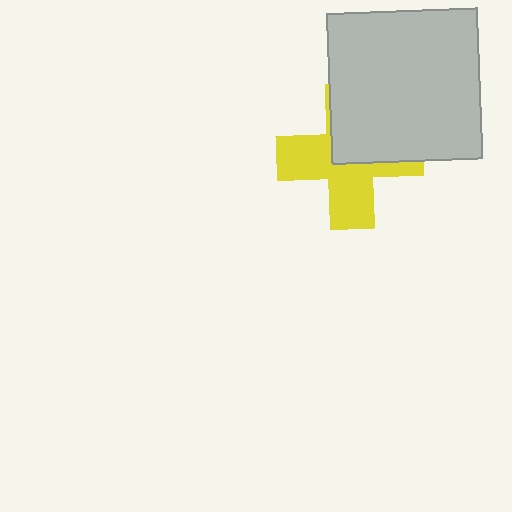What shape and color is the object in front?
The object in front is a light gray square.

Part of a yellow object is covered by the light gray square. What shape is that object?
It is a cross.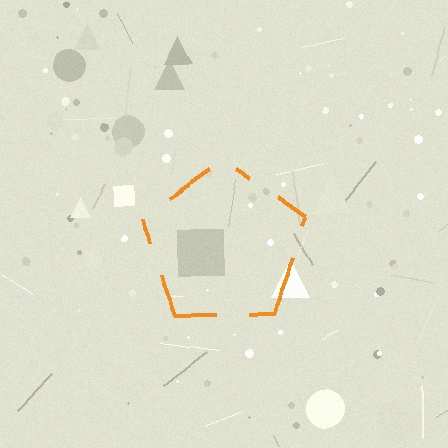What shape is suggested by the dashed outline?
The dashed outline suggests a pentagon.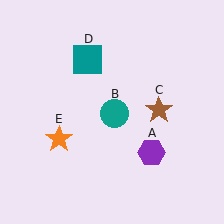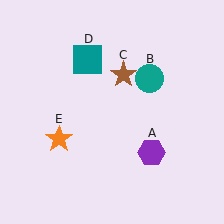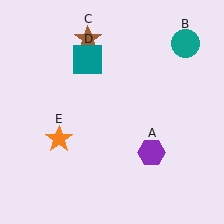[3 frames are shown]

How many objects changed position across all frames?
2 objects changed position: teal circle (object B), brown star (object C).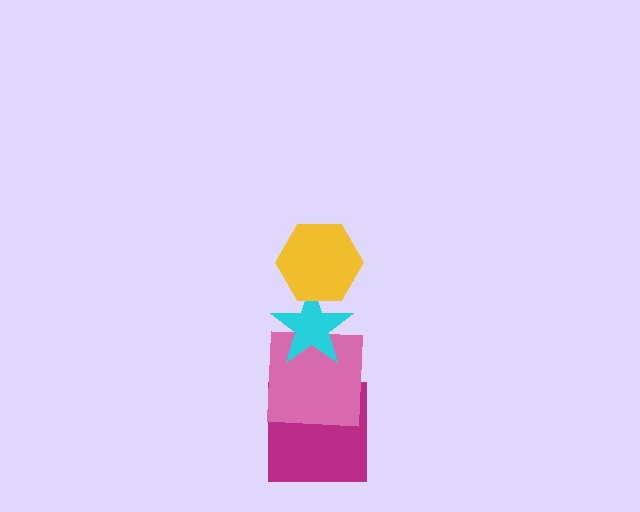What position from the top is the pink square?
The pink square is 3rd from the top.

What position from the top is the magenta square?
The magenta square is 4th from the top.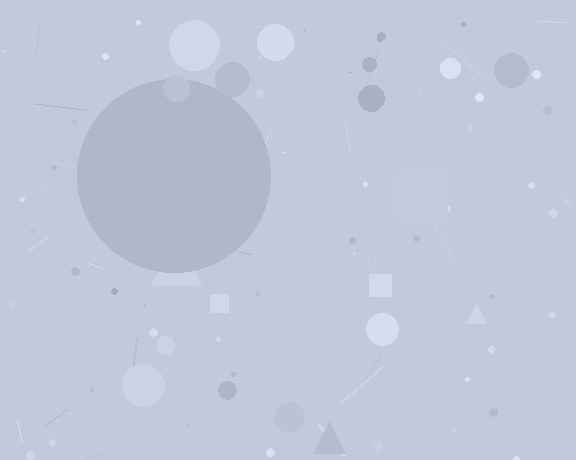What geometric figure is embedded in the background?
A circle is embedded in the background.